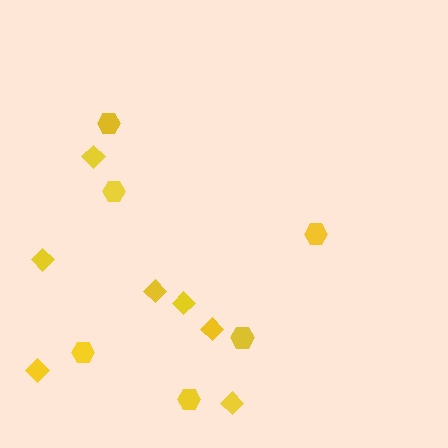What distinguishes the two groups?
There are 2 groups: one group of hexagons (6) and one group of diamonds (7).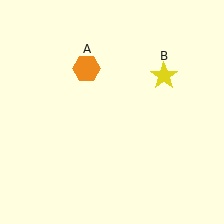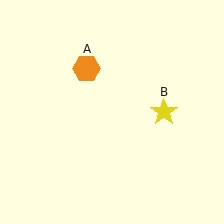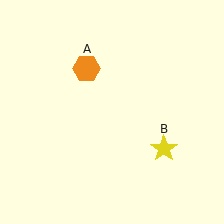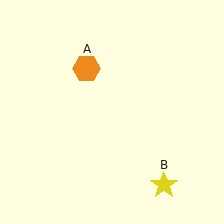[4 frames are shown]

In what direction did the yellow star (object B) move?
The yellow star (object B) moved down.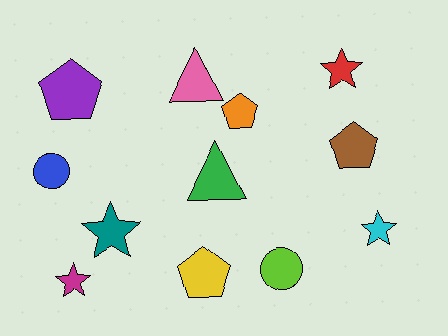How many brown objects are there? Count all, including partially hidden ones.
There is 1 brown object.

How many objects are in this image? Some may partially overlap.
There are 12 objects.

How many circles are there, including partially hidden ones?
There are 2 circles.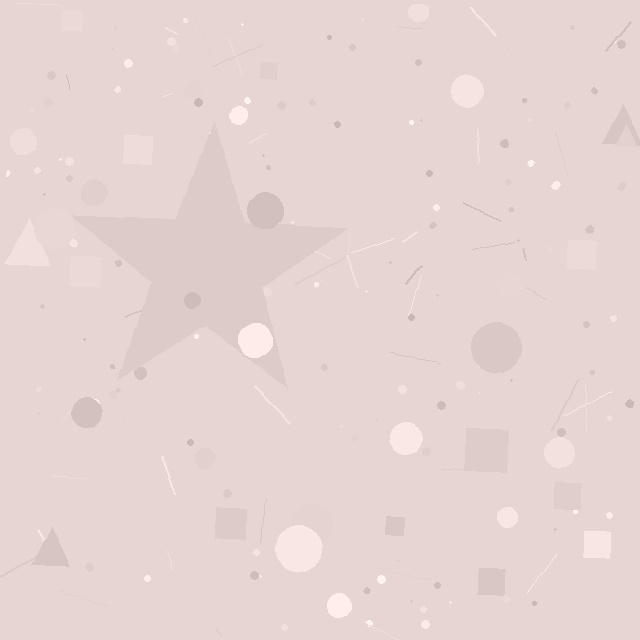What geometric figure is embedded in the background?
A star is embedded in the background.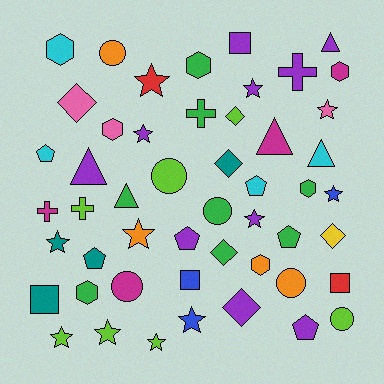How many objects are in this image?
There are 50 objects.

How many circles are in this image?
There are 6 circles.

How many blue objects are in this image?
There are 3 blue objects.